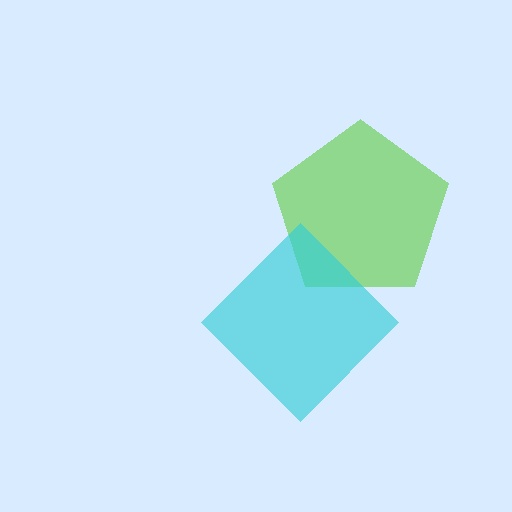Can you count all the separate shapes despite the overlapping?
Yes, there are 2 separate shapes.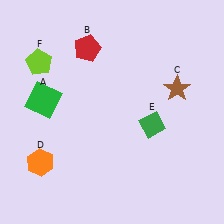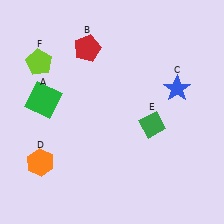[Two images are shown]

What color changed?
The star (C) changed from brown in Image 1 to blue in Image 2.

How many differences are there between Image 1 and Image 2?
There is 1 difference between the two images.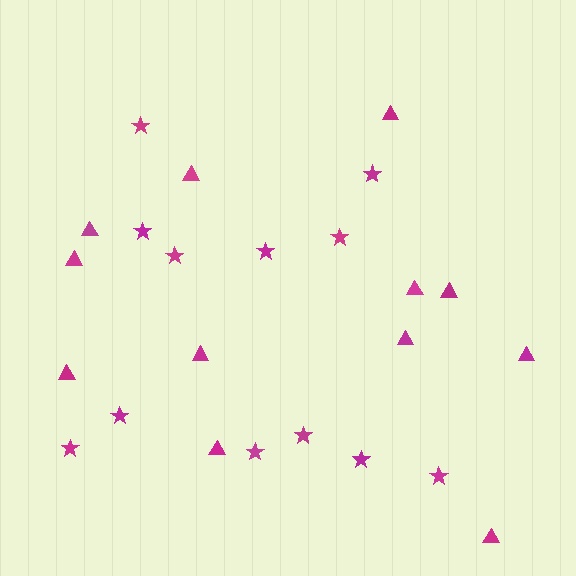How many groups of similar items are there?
There are 2 groups: one group of stars (12) and one group of triangles (12).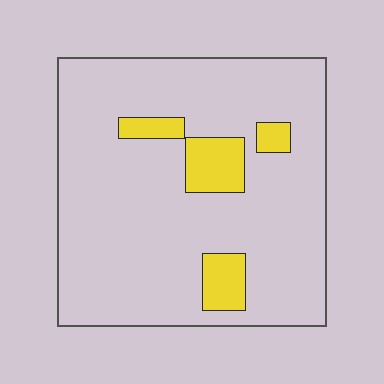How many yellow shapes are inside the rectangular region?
4.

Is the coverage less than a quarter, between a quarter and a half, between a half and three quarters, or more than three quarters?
Less than a quarter.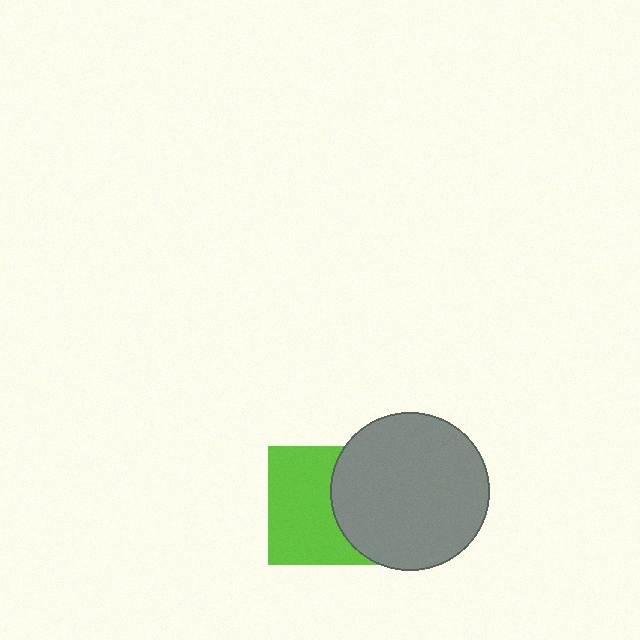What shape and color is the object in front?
The object in front is a gray circle.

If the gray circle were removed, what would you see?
You would see the complete lime square.